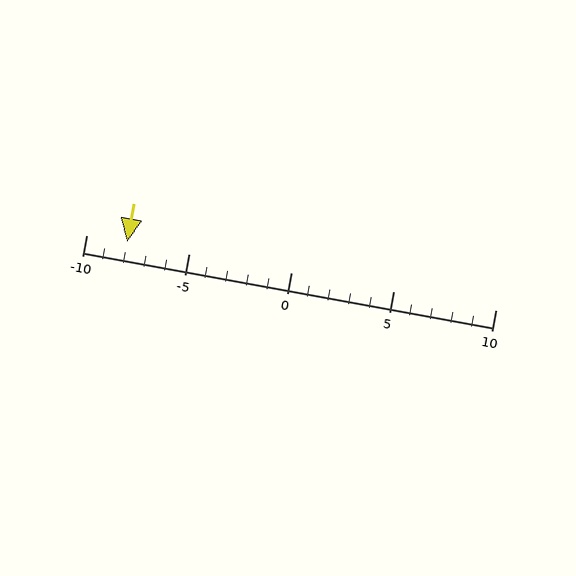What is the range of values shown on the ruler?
The ruler shows values from -10 to 10.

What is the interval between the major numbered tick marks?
The major tick marks are spaced 5 units apart.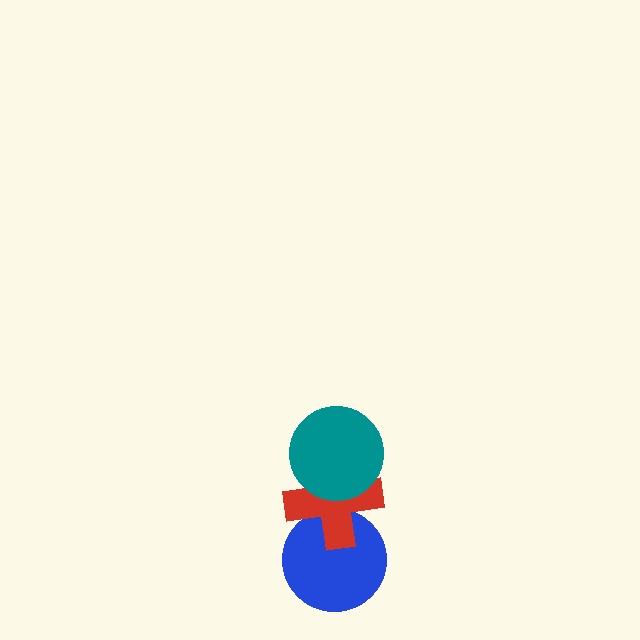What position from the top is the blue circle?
The blue circle is 3rd from the top.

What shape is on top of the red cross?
The teal circle is on top of the red cross.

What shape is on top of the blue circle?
The red cross is on top of the blue circle.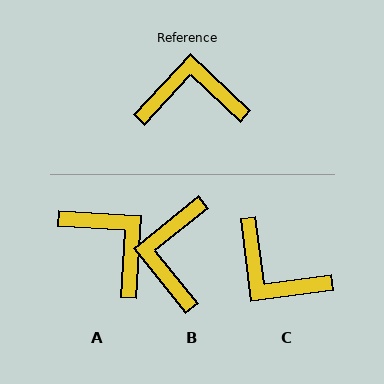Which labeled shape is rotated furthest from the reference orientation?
C, about 141 degrees away.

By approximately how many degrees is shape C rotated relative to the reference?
Approximately 141 degrees counter-clockwise.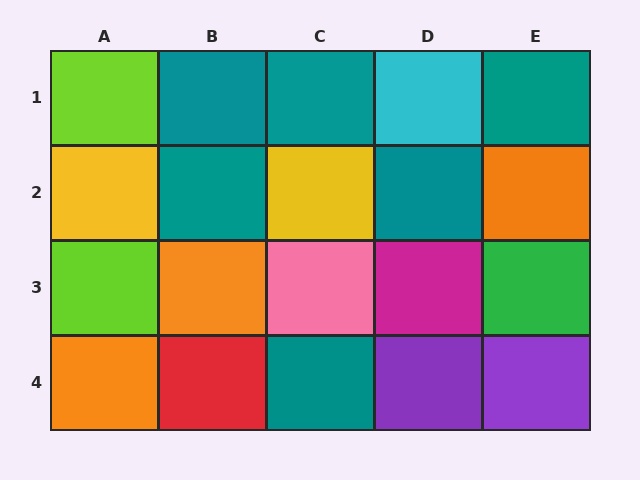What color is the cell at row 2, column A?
Yellow.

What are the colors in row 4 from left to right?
Orange, red, teal, purple, purple.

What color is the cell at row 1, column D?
Cyan.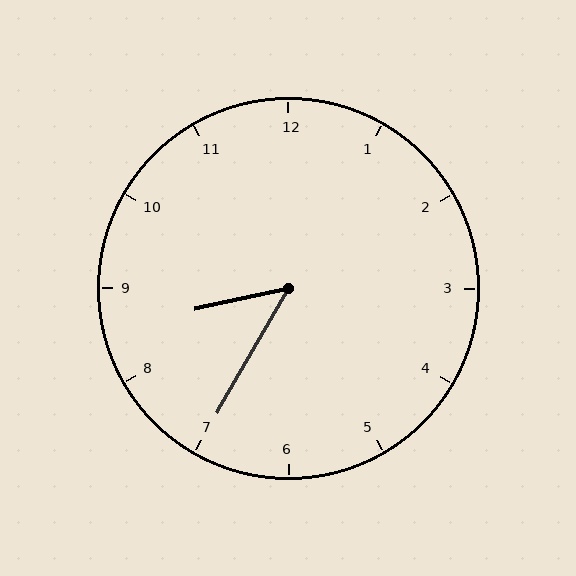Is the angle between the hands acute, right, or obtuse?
It is acute.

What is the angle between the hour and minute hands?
Approximately 48 degrees.